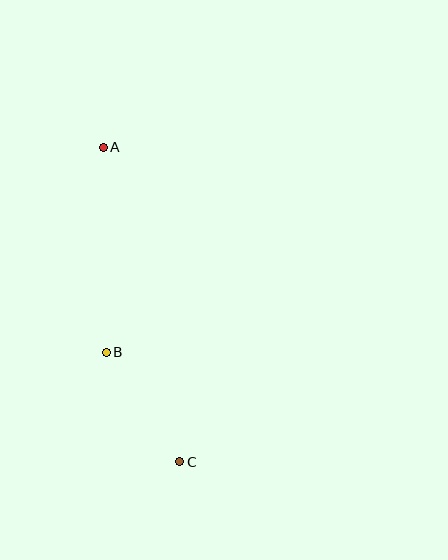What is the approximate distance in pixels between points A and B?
The distance between A and B is approximately 205 pixels.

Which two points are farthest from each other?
Points A and C are farthest from each other.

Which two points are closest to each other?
Points B and C are closest to each other.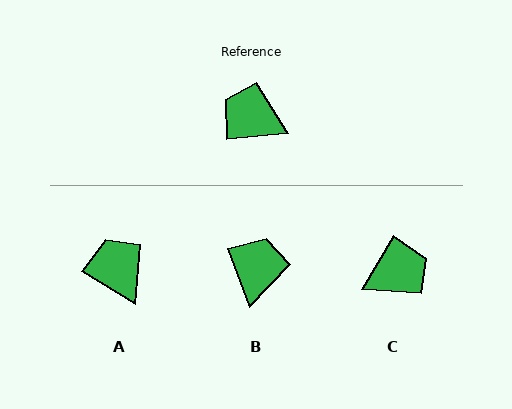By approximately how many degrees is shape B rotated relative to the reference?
Approximately 76 degrees clockwise.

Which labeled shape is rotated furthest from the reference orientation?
C, about 126 degrees away.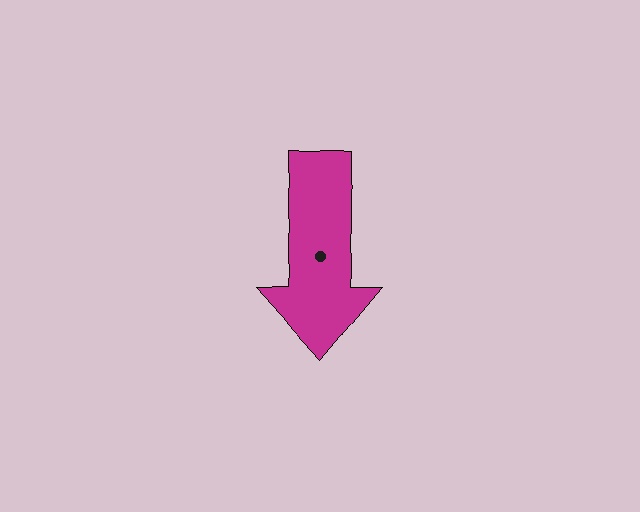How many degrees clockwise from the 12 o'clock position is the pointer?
Approximately 179 degrees.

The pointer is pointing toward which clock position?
Roughly 6 o'clock.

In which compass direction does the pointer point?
South.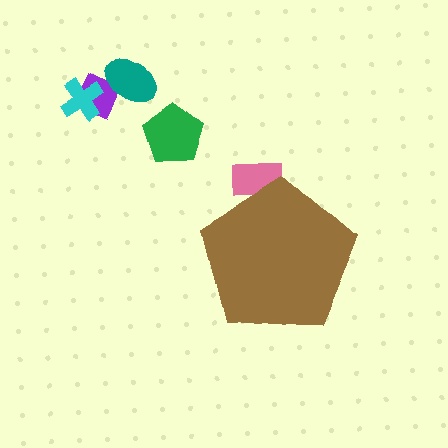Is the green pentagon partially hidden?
No, the green pentagon is fully visible.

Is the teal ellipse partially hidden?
No, the teal ellipse is fully visible.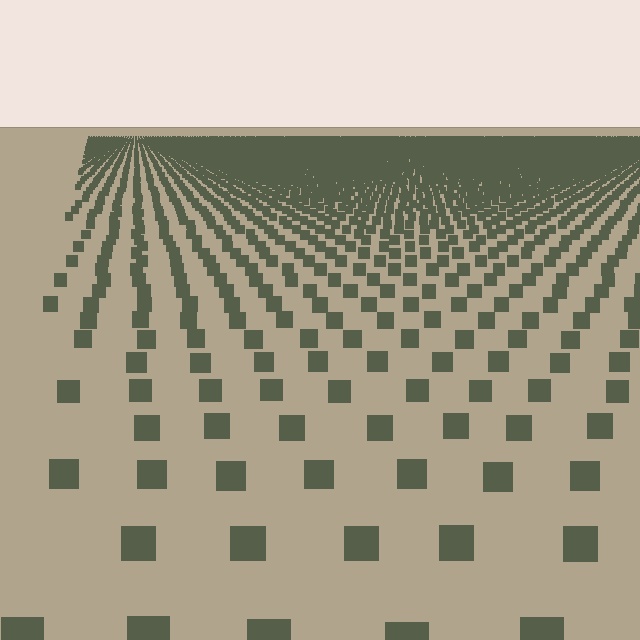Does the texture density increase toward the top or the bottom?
Density increases toward the top.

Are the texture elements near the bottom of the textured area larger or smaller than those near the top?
Larger. Near the bottom, elements are closer to the viewer and appear at a bigger on-screen size.